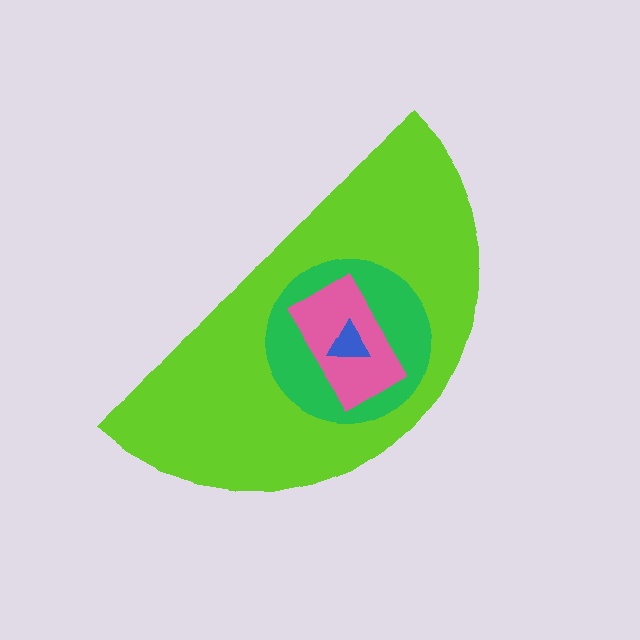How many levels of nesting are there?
4.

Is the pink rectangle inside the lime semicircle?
Yes.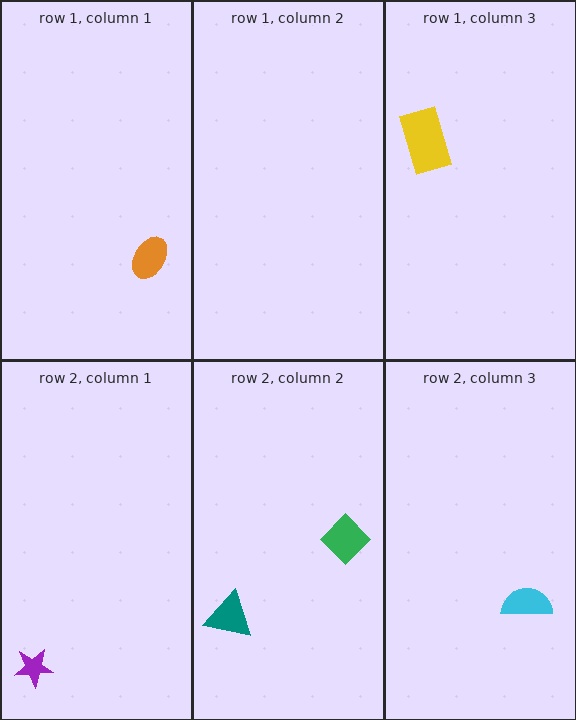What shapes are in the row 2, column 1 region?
The purple star.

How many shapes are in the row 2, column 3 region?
1.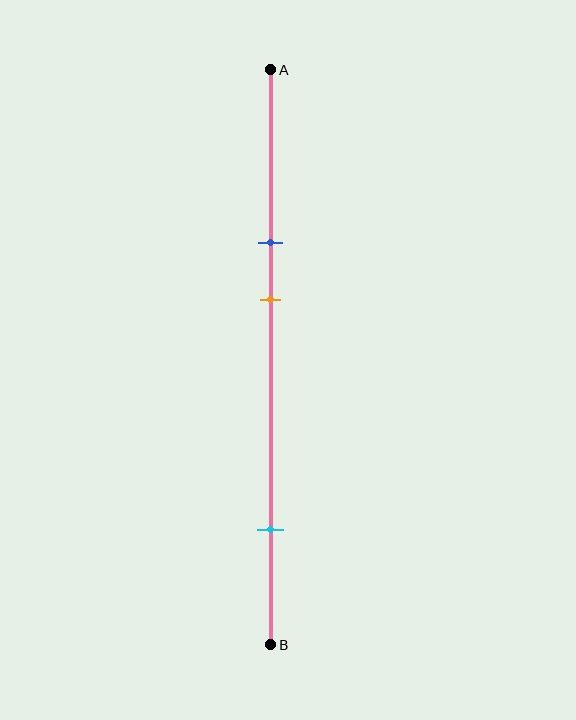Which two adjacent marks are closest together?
The blue and orange marks are the closest adjacent pair.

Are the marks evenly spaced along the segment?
No, the marks are not evenly spaced.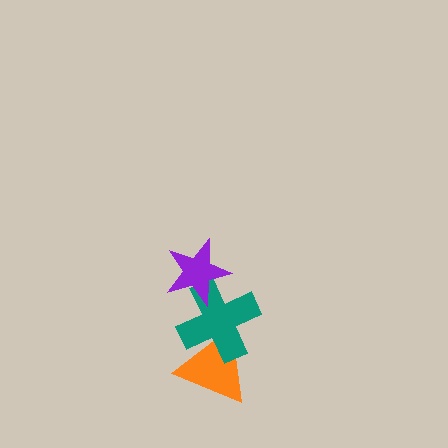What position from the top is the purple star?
The purple star is 1st from the top.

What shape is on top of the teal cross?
The purple star is on top of the teal cross.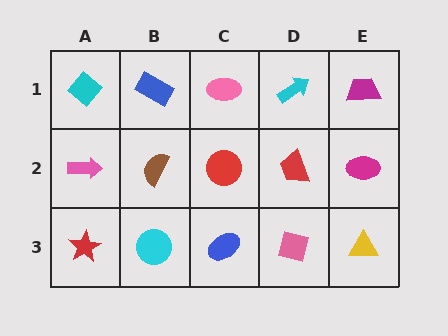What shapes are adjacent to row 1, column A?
A pink arrow (row 2, column A), a blue rectangle (row 1, column B).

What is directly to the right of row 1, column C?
A cyan arrow.